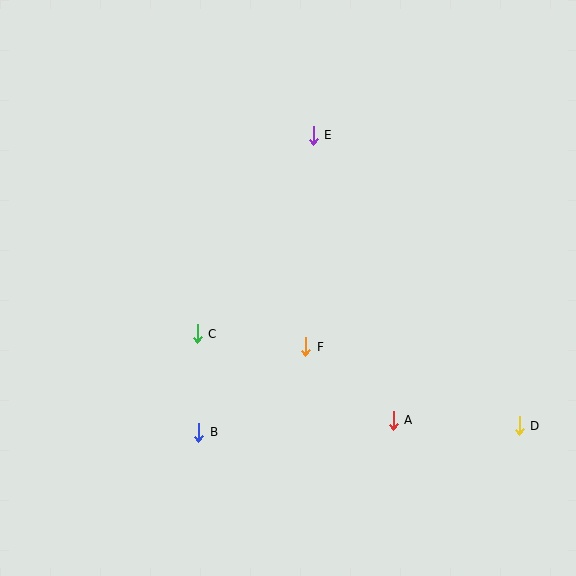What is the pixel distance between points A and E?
The distance between A and E is 296 pixels.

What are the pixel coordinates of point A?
Point A is at (393, 420).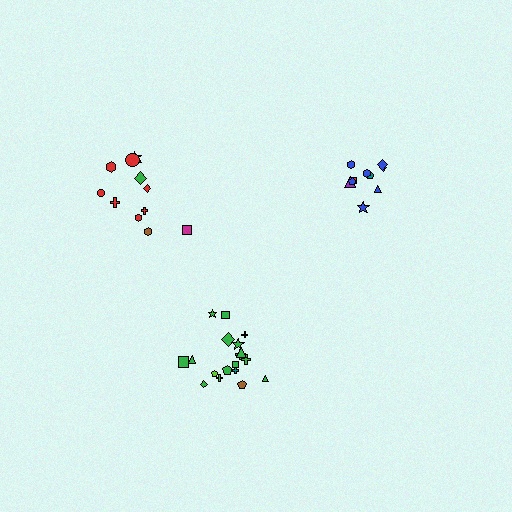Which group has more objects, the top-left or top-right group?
The top-left group.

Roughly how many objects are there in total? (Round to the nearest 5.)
Roughly 40 objects in total.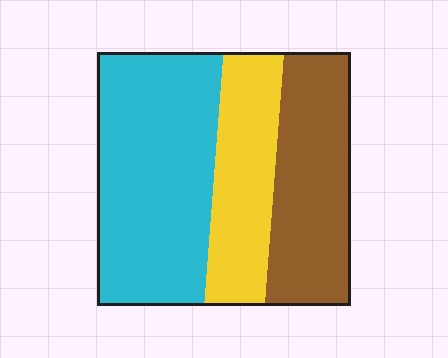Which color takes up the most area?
Cyan, at roughly 45%.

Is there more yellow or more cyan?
Cyan.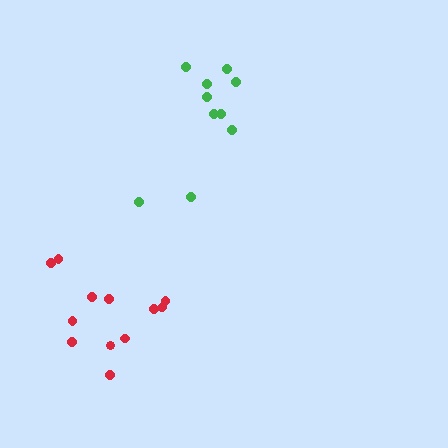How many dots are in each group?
Group 1: 12 dots, Group 2: 10 dots (22 total).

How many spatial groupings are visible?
There are 2 spatial groupings.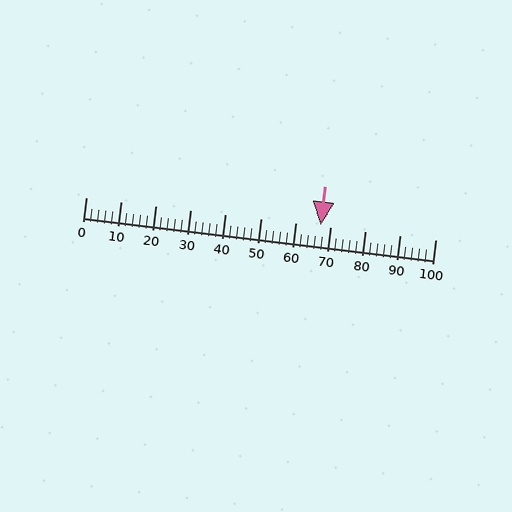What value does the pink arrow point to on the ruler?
The pink arrow points to approximately 67.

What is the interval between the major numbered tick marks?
The major tick marks are spaced 10 units apart.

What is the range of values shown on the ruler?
The ruler shows values from 0 to 100.